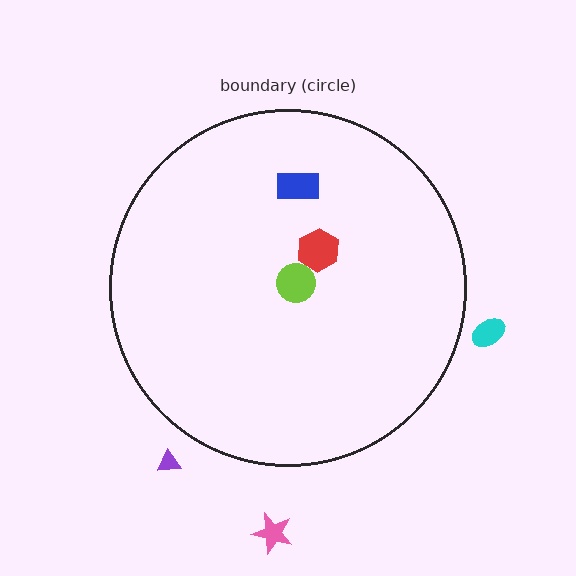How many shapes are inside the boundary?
3 inside, 3 outside.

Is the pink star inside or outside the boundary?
Outside.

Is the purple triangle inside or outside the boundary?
Outside.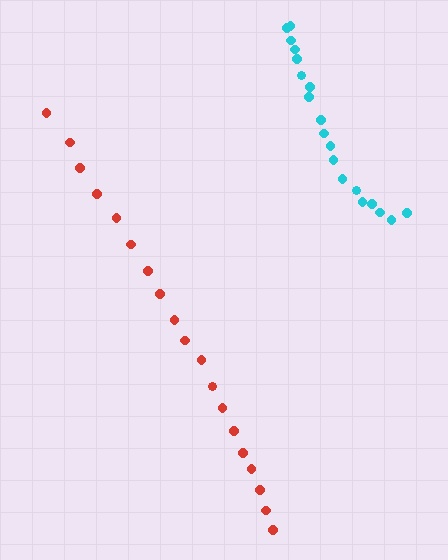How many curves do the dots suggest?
There are 2 distinct paths.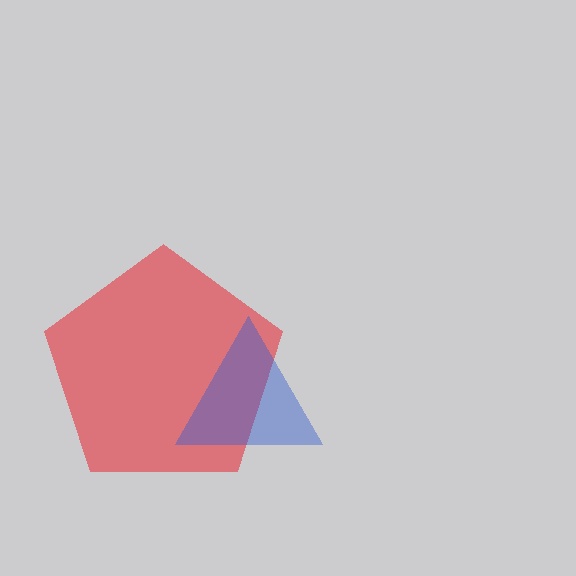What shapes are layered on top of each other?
The layered shapes are: a red pentagon, a blue triangle.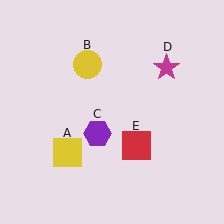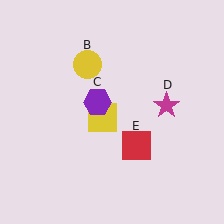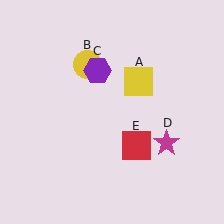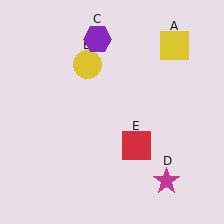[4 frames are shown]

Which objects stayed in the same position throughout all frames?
Yellow circle (object B) and red square (object E) remained stationary.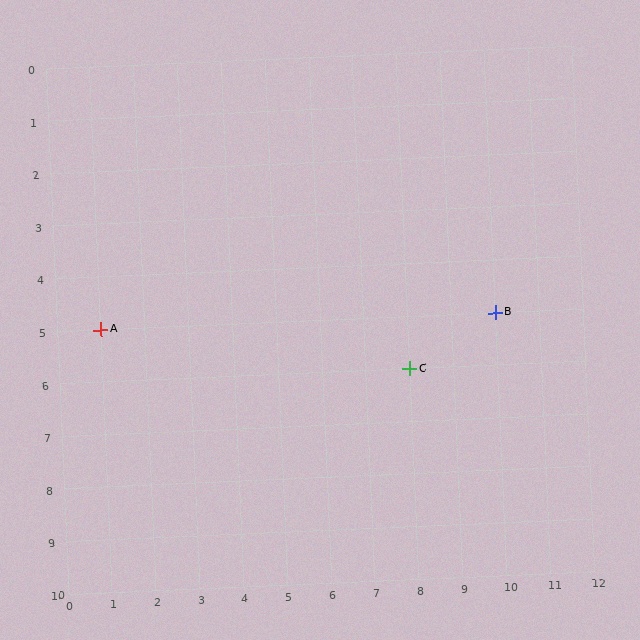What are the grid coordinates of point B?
Point B is at grid coordinates (10, 5).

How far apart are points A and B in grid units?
Points A and B are 9 columns apart.